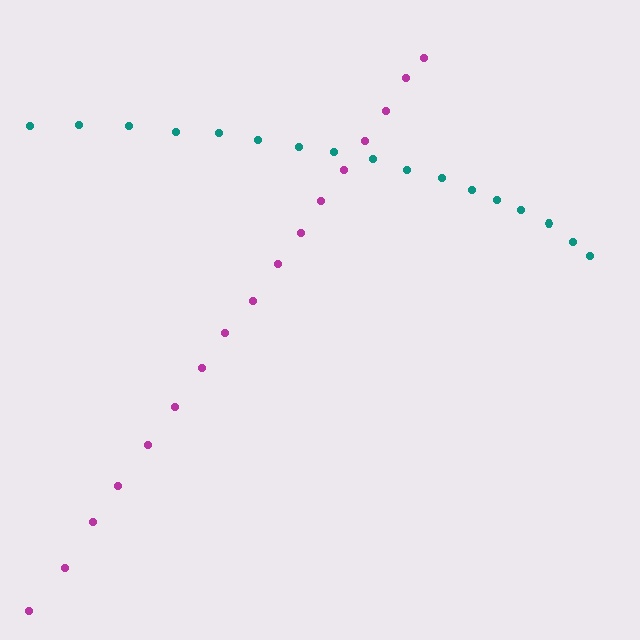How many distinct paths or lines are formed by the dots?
There are 2 distinct paths.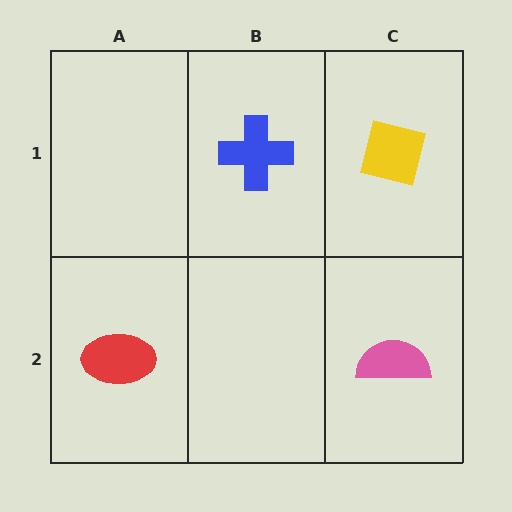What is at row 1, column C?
A yellow square.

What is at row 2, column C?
A pink semicircle.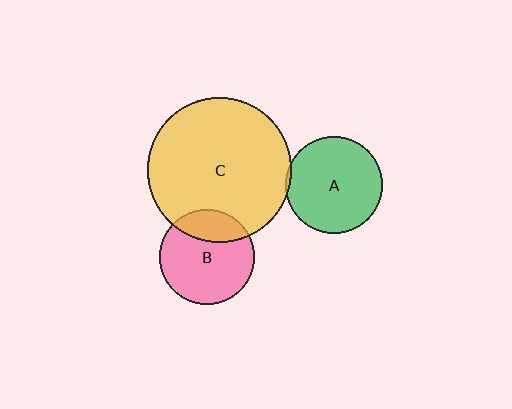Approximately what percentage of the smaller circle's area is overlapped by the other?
Approximately 25%.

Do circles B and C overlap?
Yes.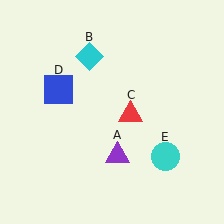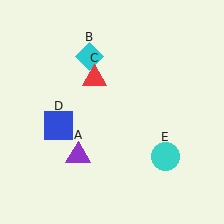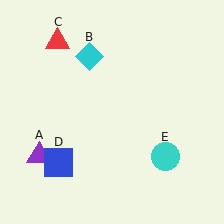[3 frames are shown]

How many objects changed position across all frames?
3 objects changed position: purple triangle (object A), red triangle (object C), blue square (object D).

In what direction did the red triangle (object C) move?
The red triangle (object C) moved up and to the left.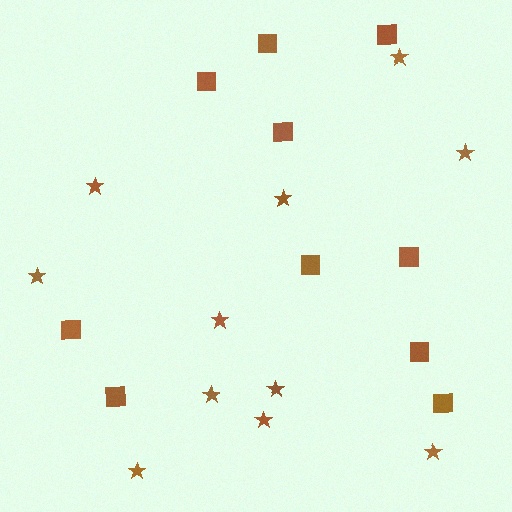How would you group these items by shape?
There are 2 groups: one group of stars (11) and one group of squares (10).